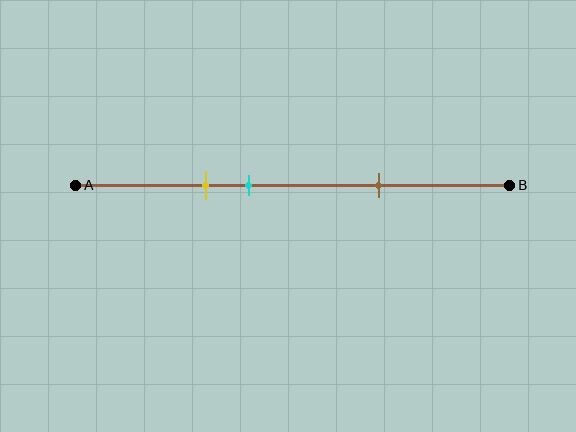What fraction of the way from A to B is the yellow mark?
The yellow mark is approximately 30% (0.3) of the way from A to B.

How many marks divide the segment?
There are 3 marks dividing the segment.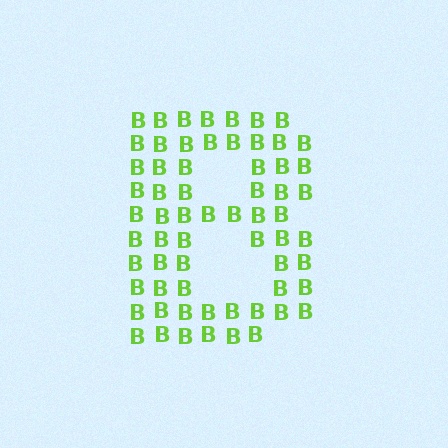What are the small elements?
The small elements are letter B's.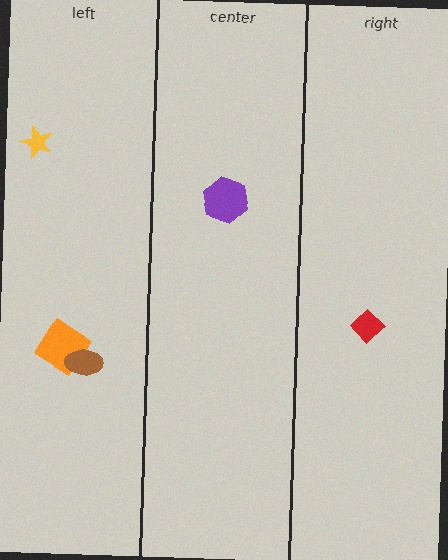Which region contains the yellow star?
The left region.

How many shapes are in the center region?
1.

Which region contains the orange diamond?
The left region.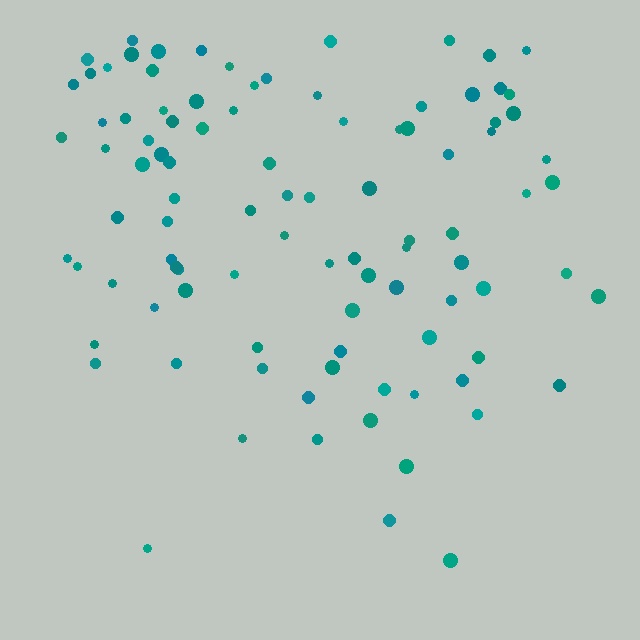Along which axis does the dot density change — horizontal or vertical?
Vertical.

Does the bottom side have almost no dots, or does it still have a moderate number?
Still a moderate number, just noticeably fewer than the top.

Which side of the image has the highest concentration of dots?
The top.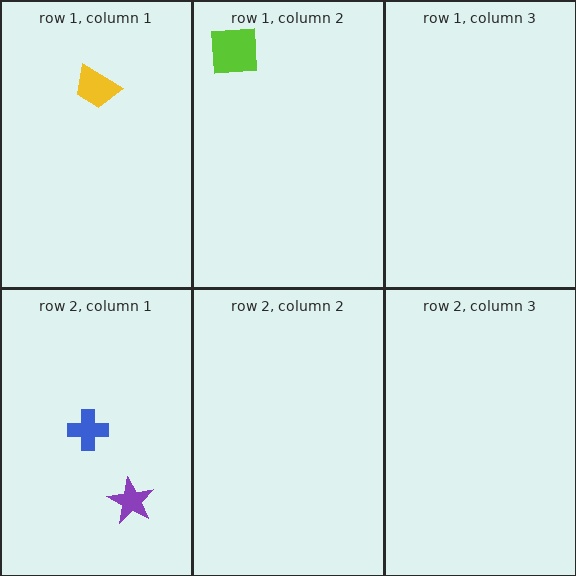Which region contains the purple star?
The row 2, column 1 region.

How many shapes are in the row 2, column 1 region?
2.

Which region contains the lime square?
The row 1, column 2 region.